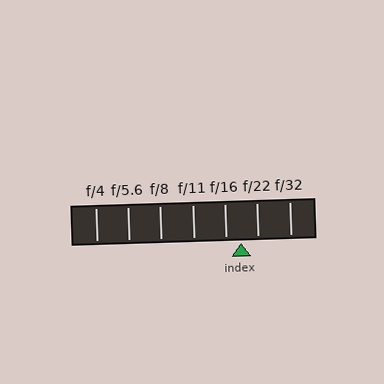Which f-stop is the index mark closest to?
The index mark is closest to f/16.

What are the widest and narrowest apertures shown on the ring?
The widest aperture shown is f/4 and the narrowest is f/32.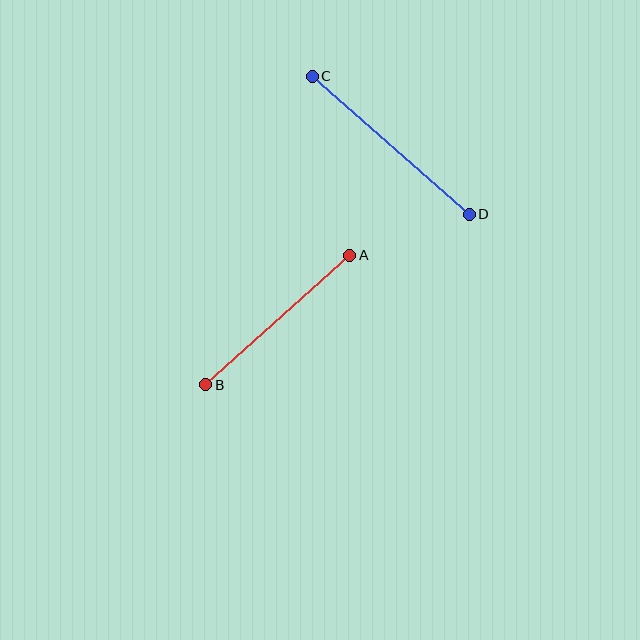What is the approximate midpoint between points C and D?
The midpoint is at approximately (391, 145) pixels.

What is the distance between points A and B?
The distance is approximately 194 pixels.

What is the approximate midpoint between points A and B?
The midpoint is at approximately (278, 320) pixels.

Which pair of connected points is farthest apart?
Points C and D are farthest apart.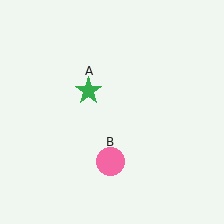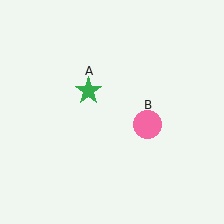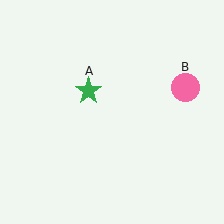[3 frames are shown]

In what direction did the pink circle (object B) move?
The pink circle (object B) moved up and to the right.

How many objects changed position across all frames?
1 object changed position: pink circle (object B).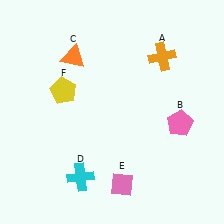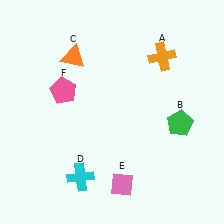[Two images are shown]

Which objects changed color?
B changed from pink to green. F changed from yellow to pink.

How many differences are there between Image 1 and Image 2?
There are 2 differences between the two images.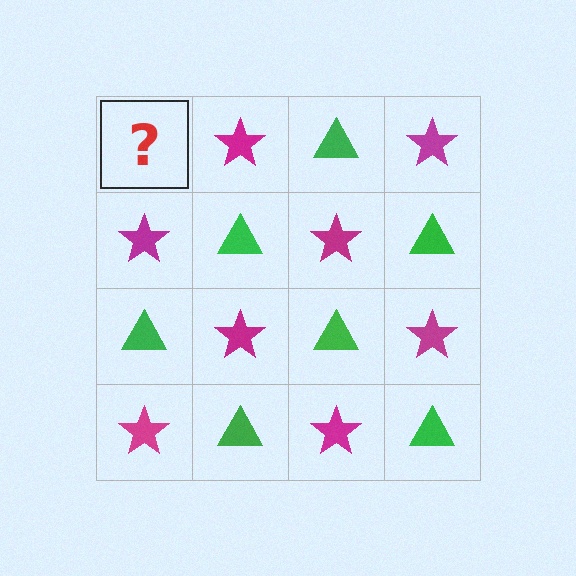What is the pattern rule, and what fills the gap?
The rule is that it alternates green triangle and magenta star in a checkerboard pattern. The gap should be filled with a green triangle.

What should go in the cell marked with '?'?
The missing cell should contain a green triangle.